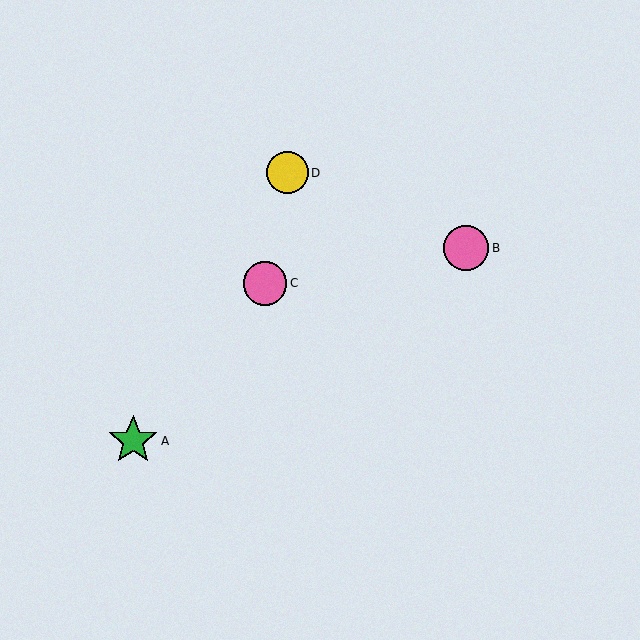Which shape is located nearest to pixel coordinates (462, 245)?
The pink circle (labeled B) at (466, 248) is nearest to that location.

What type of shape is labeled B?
Shape B is a pink circle.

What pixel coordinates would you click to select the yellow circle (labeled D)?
Click at (287, 173) to select the yellow circle D.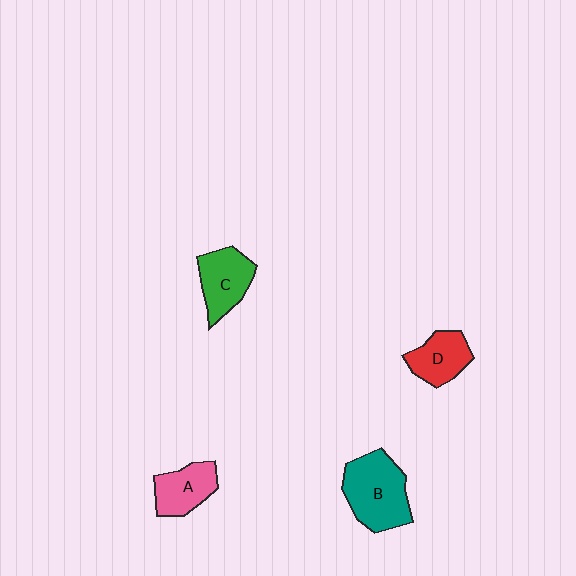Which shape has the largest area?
Shape B (teal).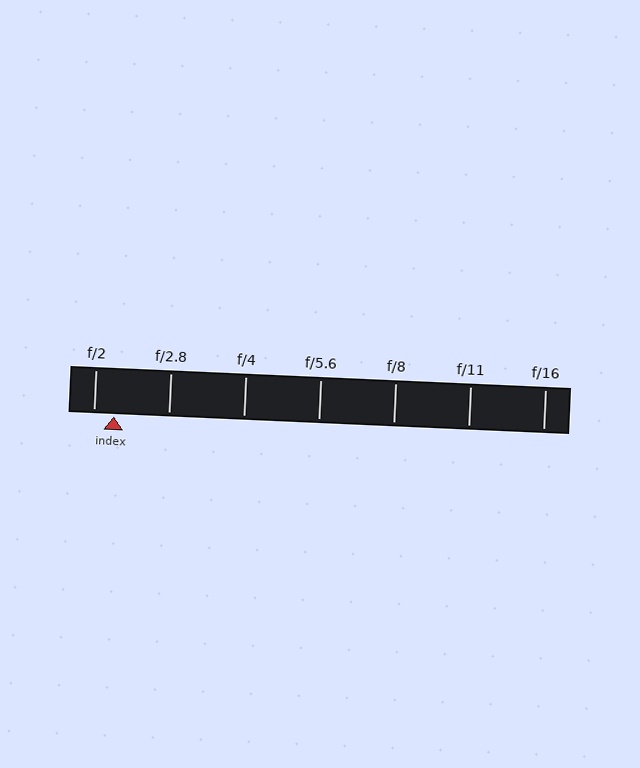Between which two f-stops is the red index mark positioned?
The index mark is between f/2 and f/2.8.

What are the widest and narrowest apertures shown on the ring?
The widest aperture shown is f/2 and the narrowest is f/16.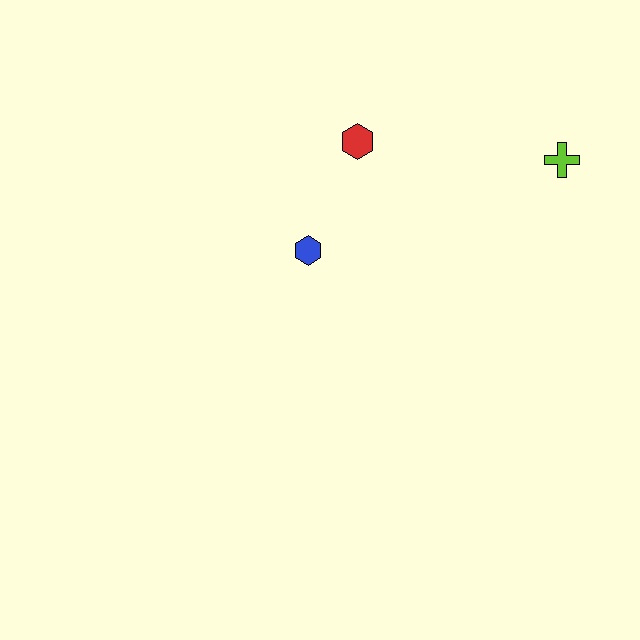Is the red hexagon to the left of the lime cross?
Yes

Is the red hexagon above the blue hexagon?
Yes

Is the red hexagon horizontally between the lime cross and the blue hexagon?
Yes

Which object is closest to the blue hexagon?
The red hexagon is closest to the blue hexagon.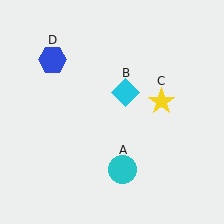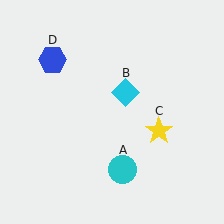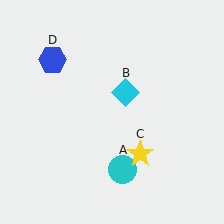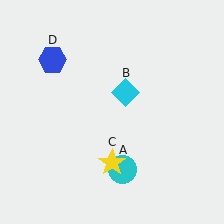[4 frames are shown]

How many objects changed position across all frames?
1 object changed position: yellow star (object C).